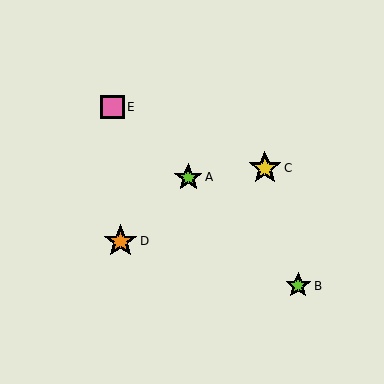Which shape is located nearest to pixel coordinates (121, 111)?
The pink square (labeled E) at (112, 107) is nearest to that location.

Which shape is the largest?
The orange star (labeled D) is the largest.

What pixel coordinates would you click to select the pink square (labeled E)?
Click at (112, 107) to select the pink square E.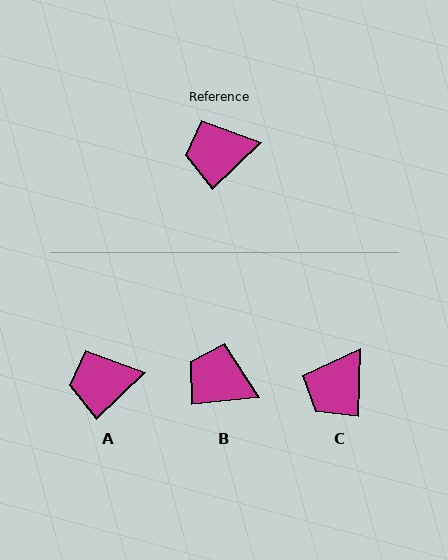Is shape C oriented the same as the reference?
No, it is off by about 45 degrees.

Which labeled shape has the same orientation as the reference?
A.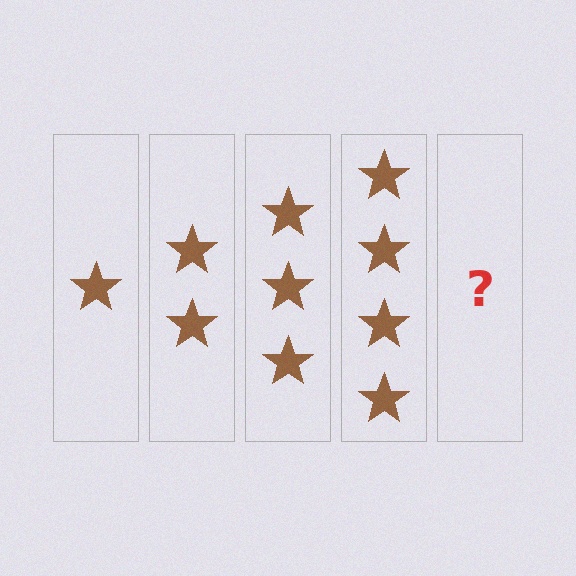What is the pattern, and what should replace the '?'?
The pattern is that each step adds one more star. The '?' should be 5 stars.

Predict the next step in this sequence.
The next step is 5 stars.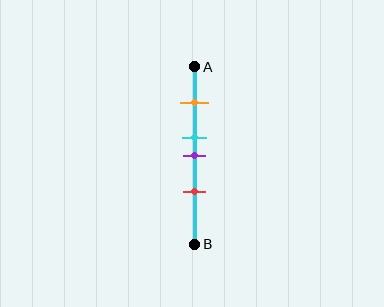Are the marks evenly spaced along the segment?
No, the marks are not evenly spaced.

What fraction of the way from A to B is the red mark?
The red mark is approximately 70% (0.7) of the way from A to B.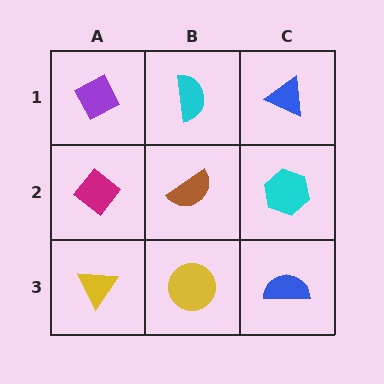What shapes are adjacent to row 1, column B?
A brown semicircle (row 2, column B), a purple diamond (row 1, column A), a blue triangle (row 1, column C).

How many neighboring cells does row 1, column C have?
2.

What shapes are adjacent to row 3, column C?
A cyan hexagon (row 2, column C), a yellow circle (row 3, column B).